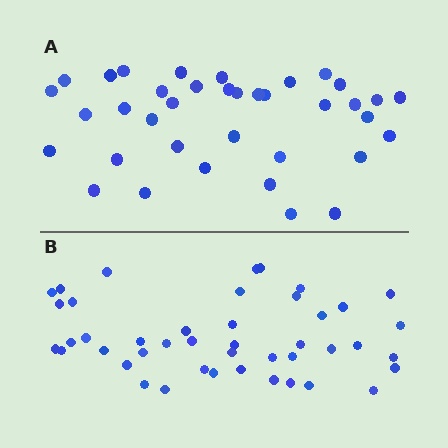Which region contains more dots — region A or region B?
Region B (the bottom region) has more dots.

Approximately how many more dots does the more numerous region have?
Region B has roughly 8 or so more dots than region A.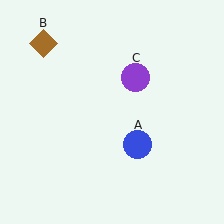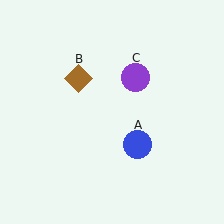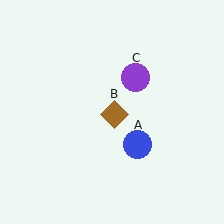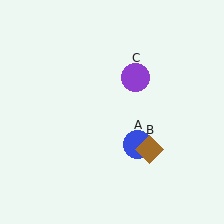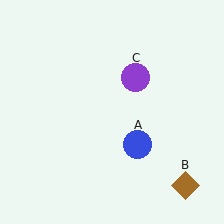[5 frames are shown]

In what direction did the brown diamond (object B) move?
The brown diamond (object B) moved down and to the right.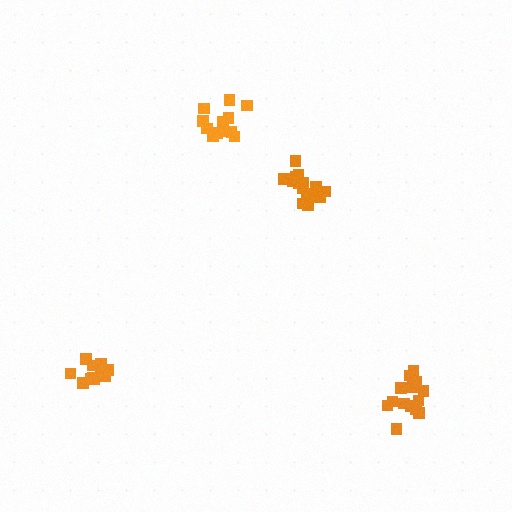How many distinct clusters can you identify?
There are 4 distinct clusters.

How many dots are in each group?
Group 1: 15 dots, Group 2: 16 dots, Group 3: 11 dots, Group 4: 12 dots (54 total).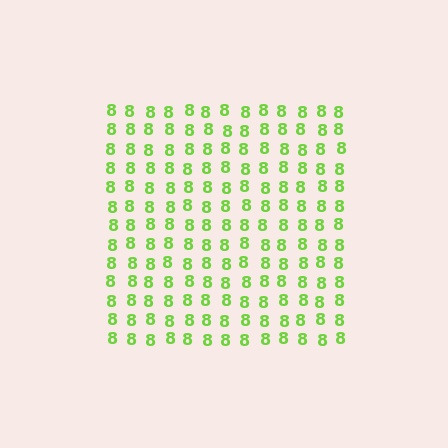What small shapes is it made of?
It is made of small digit 8's.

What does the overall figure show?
The overall figure shows a square.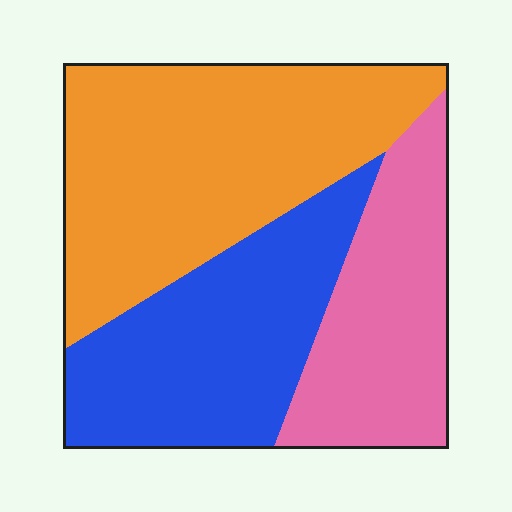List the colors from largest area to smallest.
From largest to smallest: orange, blue, pink.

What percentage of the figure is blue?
Blue takes up between a sixth and a third of the figure.